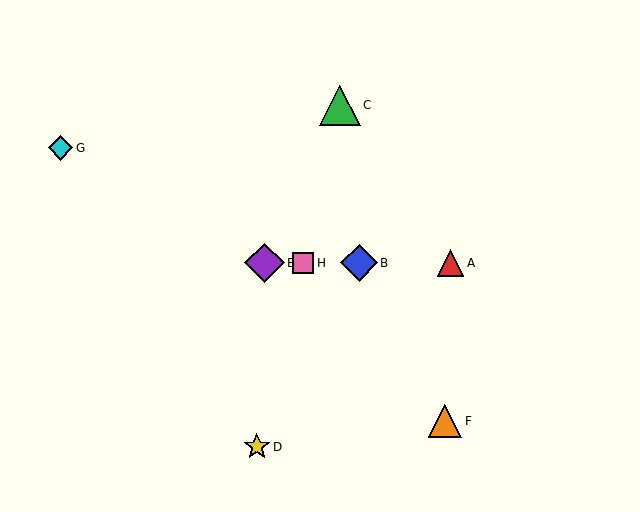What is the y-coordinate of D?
Object D is at y≈447.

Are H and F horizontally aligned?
No, H is at y≈263 and F is at y≈421.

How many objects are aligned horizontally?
4 objects (A, B, E, H) are aligned horizontally.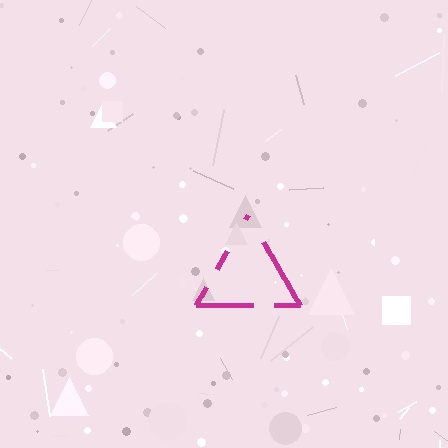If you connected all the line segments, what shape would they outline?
They would outline a triangle.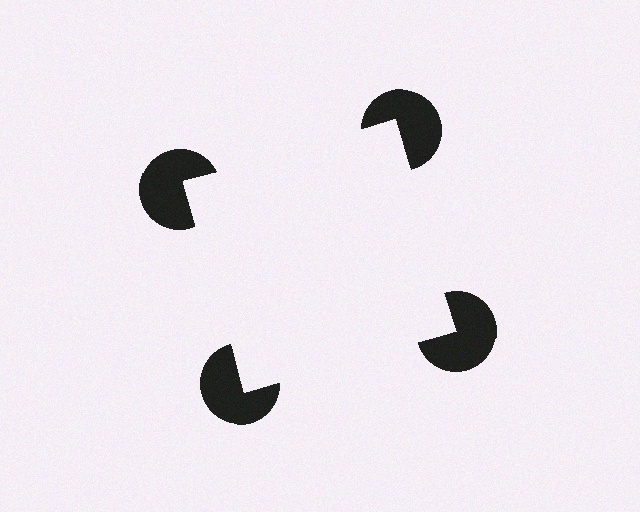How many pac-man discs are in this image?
There are 4 — one at each vertex of the illusory square.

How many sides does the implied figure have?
4 sides.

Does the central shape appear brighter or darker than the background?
It typically appears slightly brighter than the background, even though no actual brightness change is drawn.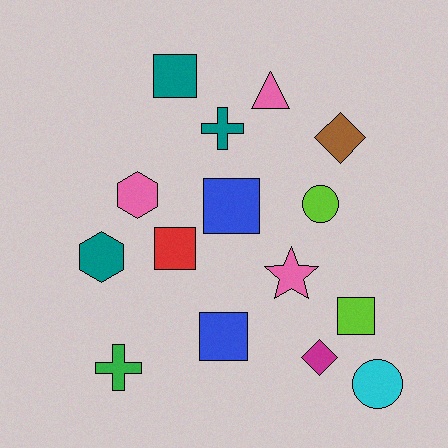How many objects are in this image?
There are 15 objects.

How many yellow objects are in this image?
There are no yellow objects.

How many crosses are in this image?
There are 2 crosses.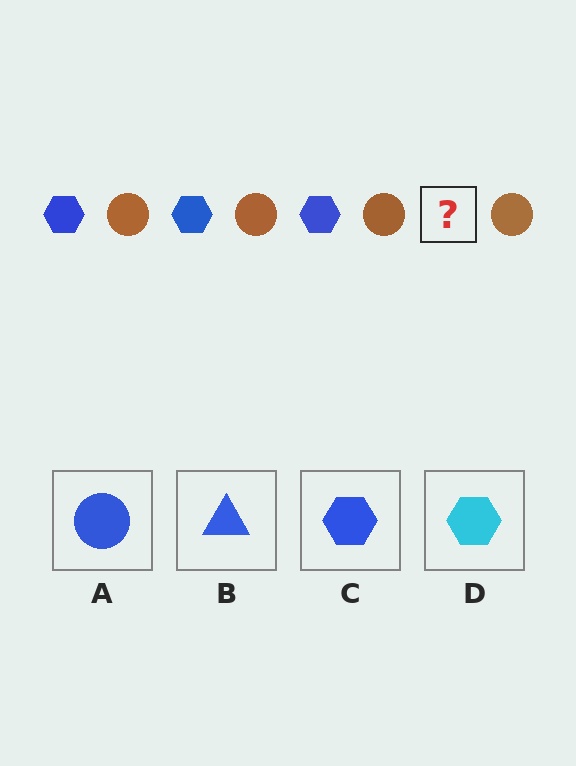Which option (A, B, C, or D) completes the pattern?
C.